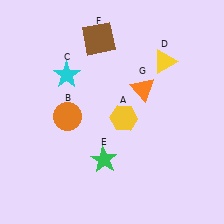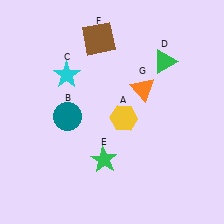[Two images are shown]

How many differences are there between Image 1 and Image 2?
There are 2 differences between the two images.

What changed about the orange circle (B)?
In Image 1, B is orange. In Image 2, it changed to teal.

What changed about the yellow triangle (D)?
In Image 1, D is yellow. In Image 2, it changed to green.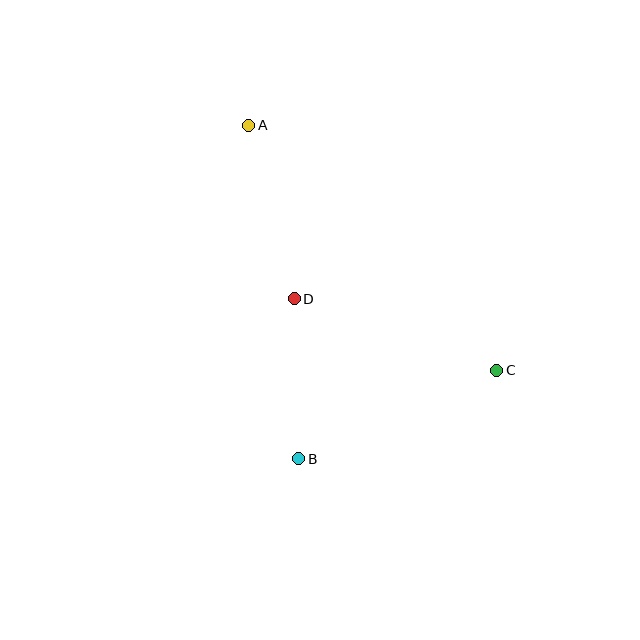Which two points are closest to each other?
Points B and D are closest to each other.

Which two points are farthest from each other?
Points A and C are farthest from each other.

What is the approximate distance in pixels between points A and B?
The distance between A and B is approximately 337 pixels.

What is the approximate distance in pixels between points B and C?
The distance between B and C is approximately 217 pixels.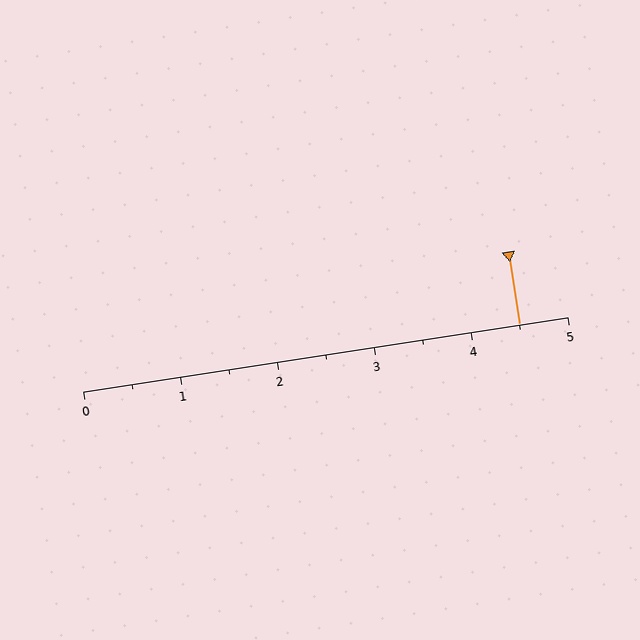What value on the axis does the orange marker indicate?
The marker indicates approximately 4.5.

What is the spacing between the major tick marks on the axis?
The major ticks are spaced 1 apart.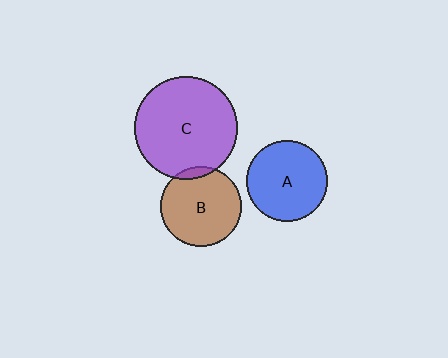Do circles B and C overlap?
Yes.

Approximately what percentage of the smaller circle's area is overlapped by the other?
Approximately 5%.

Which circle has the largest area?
Circle C (purple).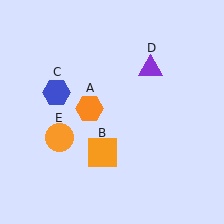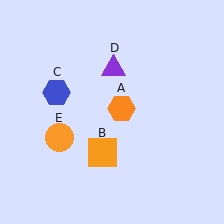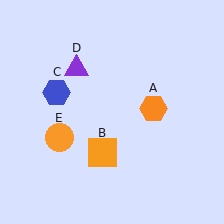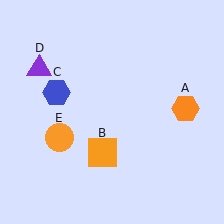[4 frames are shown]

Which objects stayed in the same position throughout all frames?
Orange square (object B) and blue hexagon (object C) and orange circle (object E) remained stationary.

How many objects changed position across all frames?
2 objects changed position: orange hexagon (object A), purple triangle (object D).